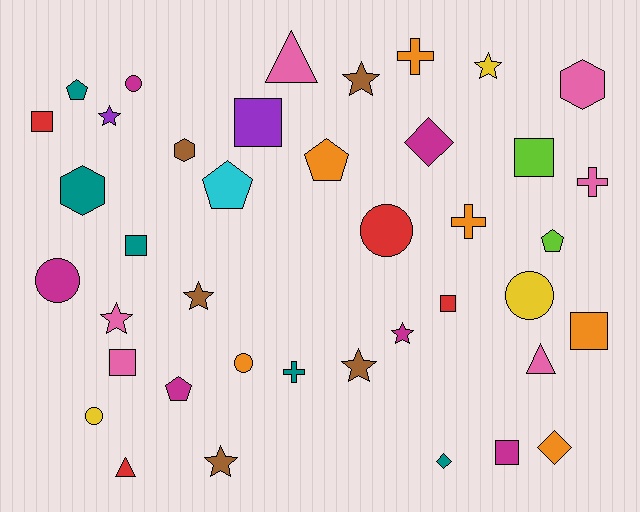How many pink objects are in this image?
There are 6 pink objects.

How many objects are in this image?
There are 40 objects.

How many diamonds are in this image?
There are 3 diamonds.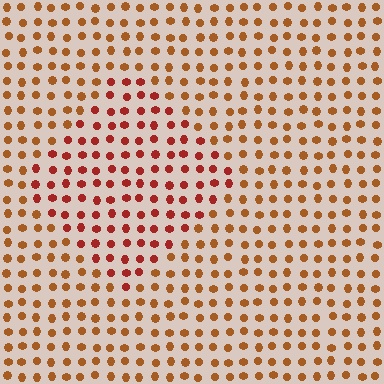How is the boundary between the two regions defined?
The boundary is defined purely by a slight shift in hue (about 26 degrees). Spacing, size, and orientation are identical on both sides.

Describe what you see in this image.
The image is filled with small brown elements in a uniform arrangement. A diamond-shaped region is visible where the elements are tinted to a slightly different hue, forming a subtle color boundary.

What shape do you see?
I see a diamond.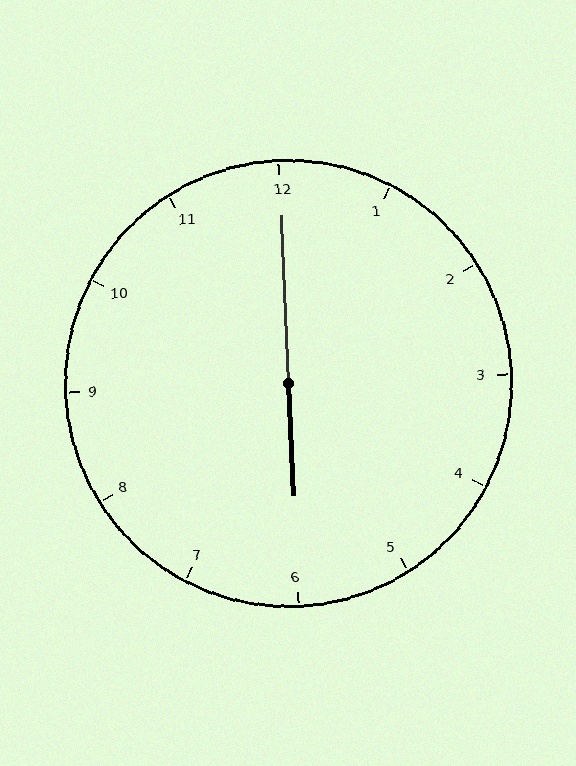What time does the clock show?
6:00.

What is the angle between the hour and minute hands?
Approximately 180 degrees.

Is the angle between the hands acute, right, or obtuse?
It is obtuse.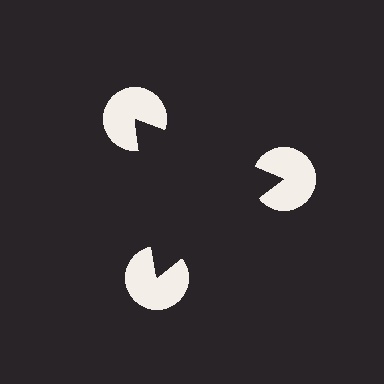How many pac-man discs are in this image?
There are 3 — one at each vertex of the illusory triangle.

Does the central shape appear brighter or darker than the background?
It typically appears slightly darker than the background, even though no actual brightness change is drawn.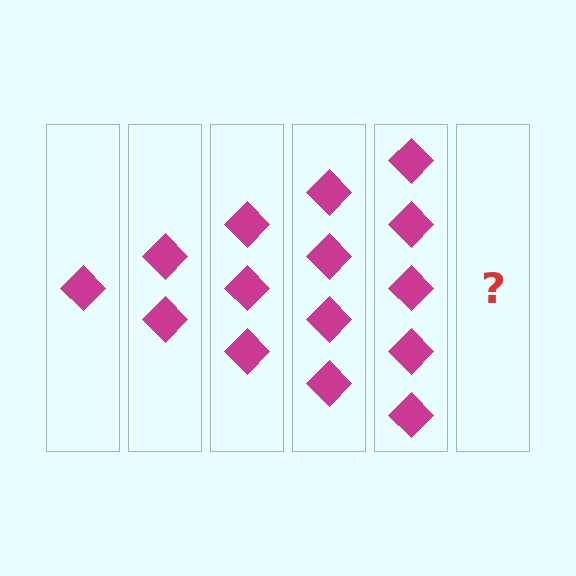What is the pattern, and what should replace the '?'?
The pattern is that each step adds one more diamond. The '?' should be 6 diamonds.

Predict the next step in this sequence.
The next step is 6 diamonds.